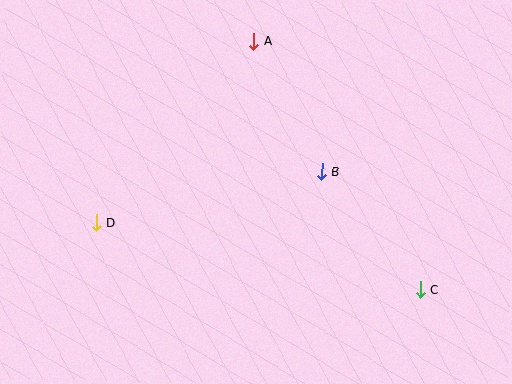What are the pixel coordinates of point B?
Point B is at (322, 172).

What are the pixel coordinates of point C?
Point C is at (420, 289).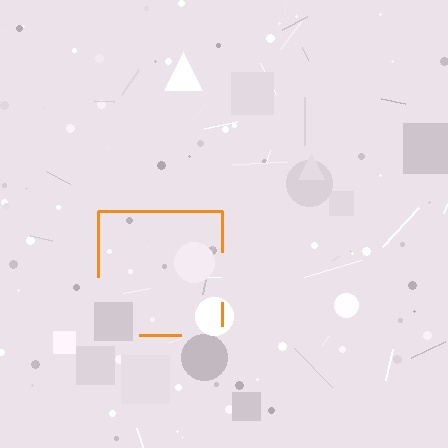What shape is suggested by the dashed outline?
The dashed outline suggests a square.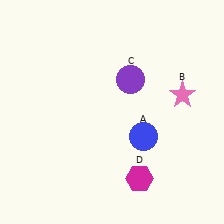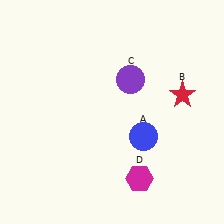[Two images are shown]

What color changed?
The star (B) changed from pink in Image 1 to red in Image 2.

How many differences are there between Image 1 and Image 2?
There is 1 difference between the two images.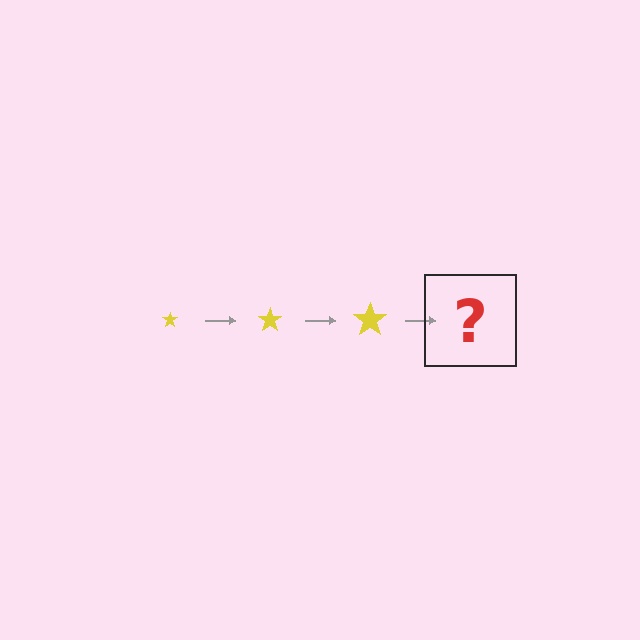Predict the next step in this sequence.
The next step is a yellow star, larger than the previous one.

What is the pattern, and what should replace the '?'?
The pattern is that the star gets progressively larger each step. The '?' should be a yellow star, larger than the previous one.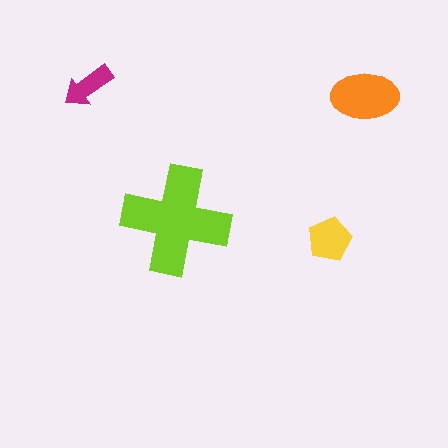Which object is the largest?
The lime cross.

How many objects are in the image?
There are 4 objects in the image.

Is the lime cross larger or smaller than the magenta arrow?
Larger.